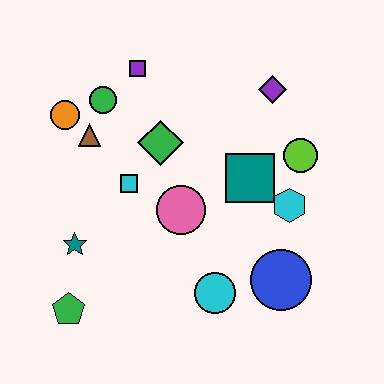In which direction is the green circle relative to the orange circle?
The green circle is to the right of the orange circle.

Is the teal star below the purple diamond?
Yes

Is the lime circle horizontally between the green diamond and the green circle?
No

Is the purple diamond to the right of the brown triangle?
Yes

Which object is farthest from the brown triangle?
The blue circle is farthest from the brown triangle.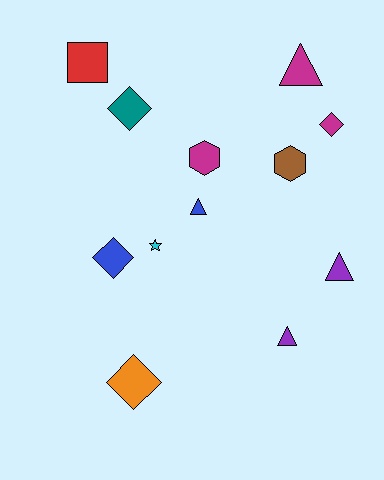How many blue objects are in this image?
There are 2 blue objects.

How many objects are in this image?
There are 12 objects.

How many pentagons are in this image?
There are no pentagons.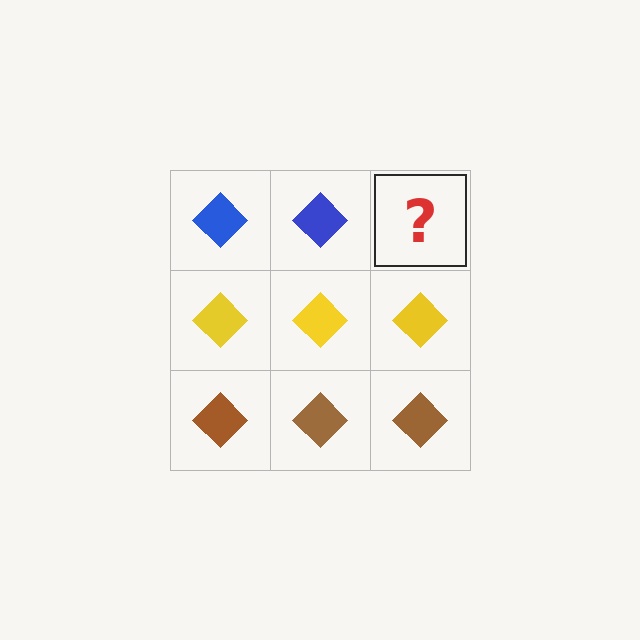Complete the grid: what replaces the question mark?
The question mark should be replaced with a blue diamond.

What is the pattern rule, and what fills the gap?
The rule is that each row has a consistent color. The gap should be filled with a blue diamond.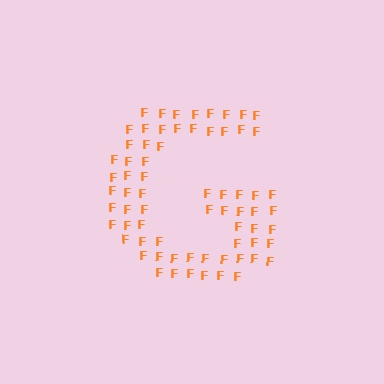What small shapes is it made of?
It is made of small letter F's.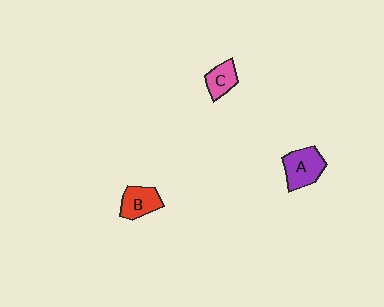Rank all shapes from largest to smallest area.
From largest to smallest: A (purple), B (red), C (pink).